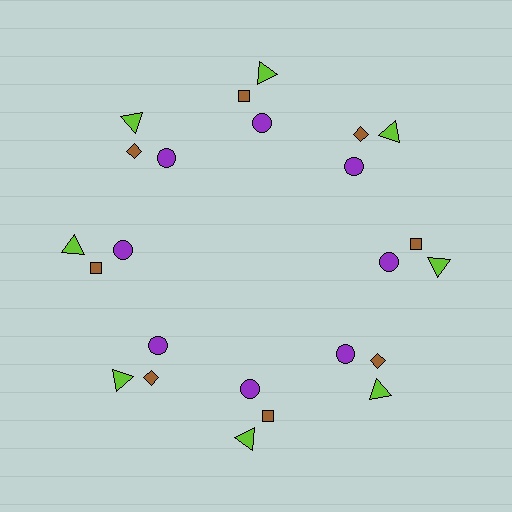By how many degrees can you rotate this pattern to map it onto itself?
The pattern maps onto itself every 45 degrees of rotation.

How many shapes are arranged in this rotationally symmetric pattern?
There are 24 shapes, arranged in 8 groups of 3.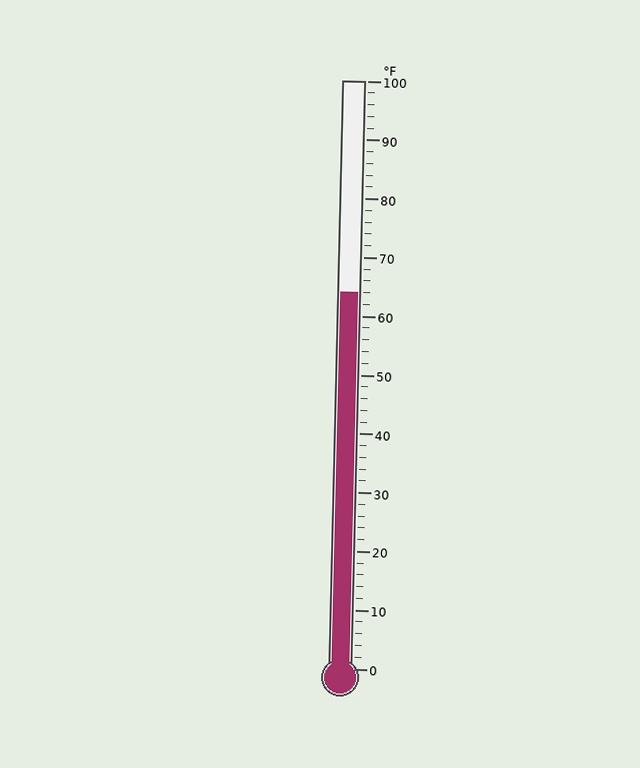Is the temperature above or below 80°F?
The temperature is below 80°F.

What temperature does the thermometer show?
The thermometer shows approximately 64°F.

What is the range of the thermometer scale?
The thermometer scale ranges from 0°F to 100°F.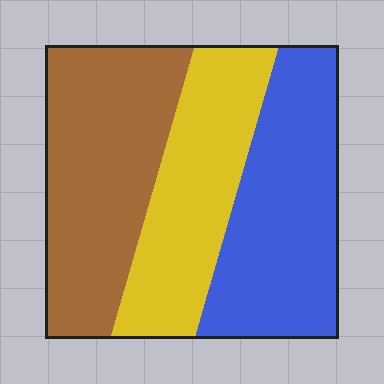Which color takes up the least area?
Yellow, at roughly 30%.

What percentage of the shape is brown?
Brown covers 37% of the shape.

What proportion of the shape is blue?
Blue covers around 35% of the shape.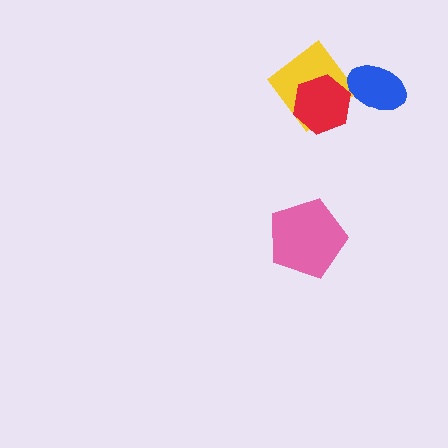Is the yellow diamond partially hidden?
Yes, it is partially covered by another shape.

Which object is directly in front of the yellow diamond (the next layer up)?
The blue ellipse is directly in front of the yellow diamond.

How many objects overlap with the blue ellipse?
1 object overlaps with the blue ellipse.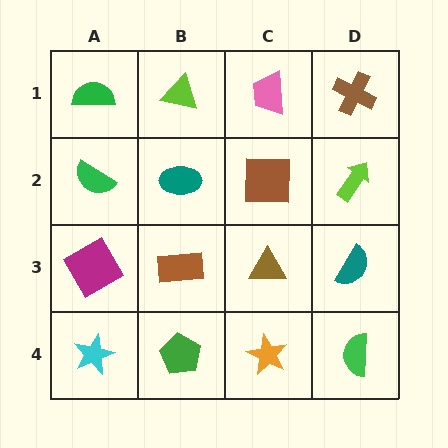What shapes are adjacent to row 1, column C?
A brown square (row 2, column C), a lime triangle (row 1, column B), a brown cross (row 1, column D).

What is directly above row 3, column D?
A lime arrow.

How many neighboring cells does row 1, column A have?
2.